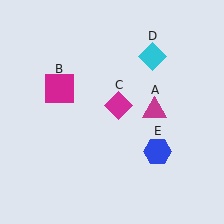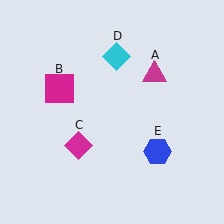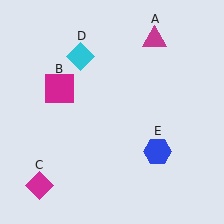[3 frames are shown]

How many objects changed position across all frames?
3 objects changed position: magenta triangle (object A), magenta diamond (object C), cyan diamond (object D).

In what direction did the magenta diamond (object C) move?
The magenta diamond (object C) moved down and to the left.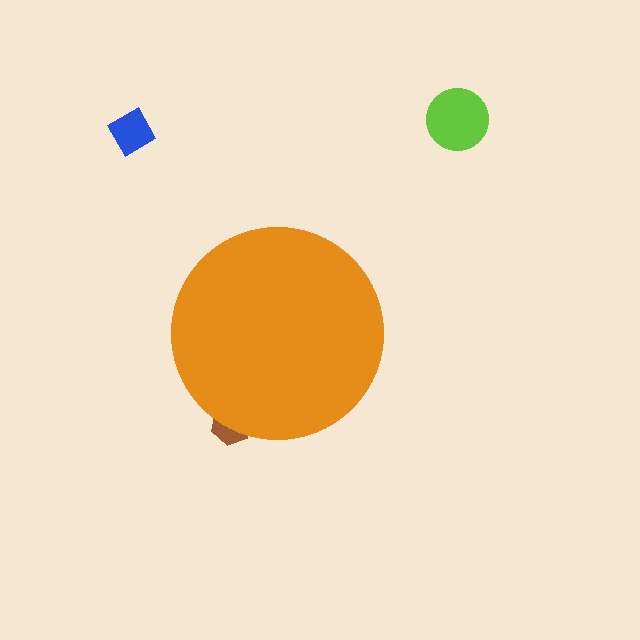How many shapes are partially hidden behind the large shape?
1 shape is partially hidden.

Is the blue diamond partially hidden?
No, the blue diamond is fully visible.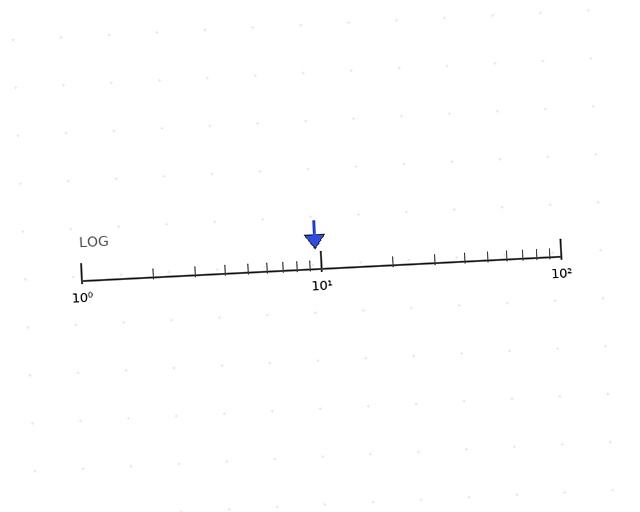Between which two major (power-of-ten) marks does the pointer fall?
The pointer is between 1 and 10.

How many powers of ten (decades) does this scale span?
The scale spans 2 decades, from 1 to 100.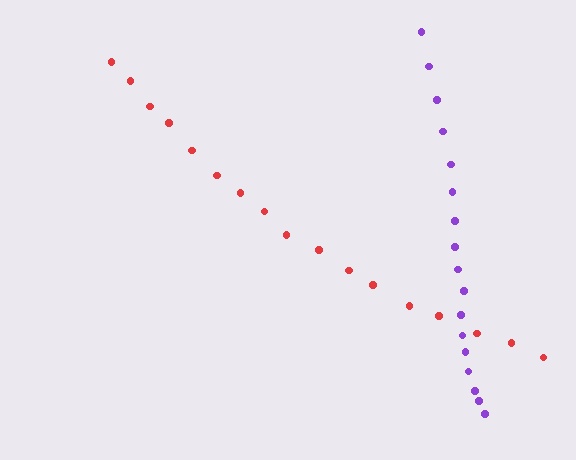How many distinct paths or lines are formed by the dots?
There are 2 distinct paths.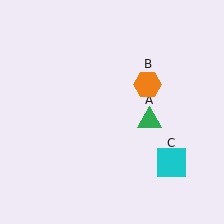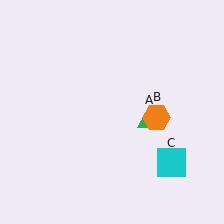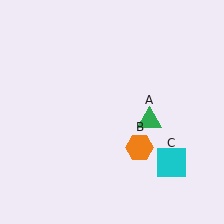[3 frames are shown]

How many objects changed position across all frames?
1 object changed position: orange hexagon (object B).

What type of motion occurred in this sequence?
The orange hexagon (object B) rotated clockwise around the center of the scene.